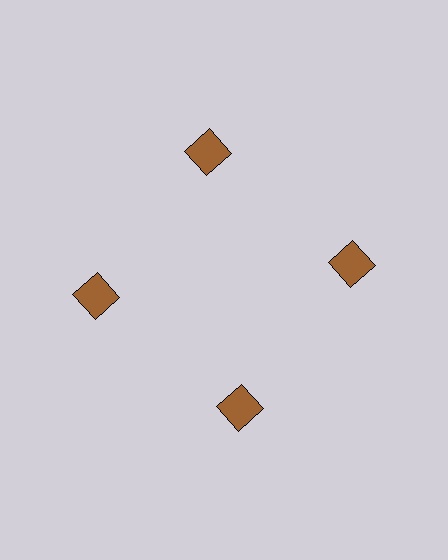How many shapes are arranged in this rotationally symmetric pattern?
There are 4 shapes, arranged in 4 groups of 1.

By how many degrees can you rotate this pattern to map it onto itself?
The pattern maps onto itself every 90 degrees of rotation.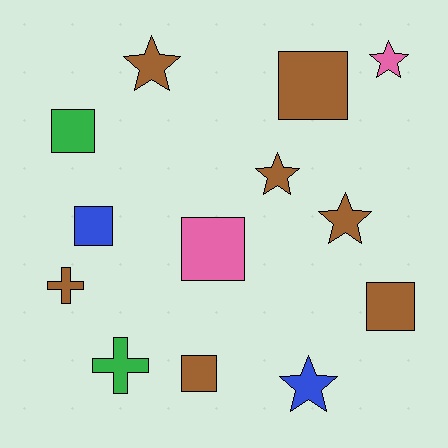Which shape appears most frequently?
Square, with 6 objects.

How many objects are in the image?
There are 13 objects.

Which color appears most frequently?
Brown, with 7 objects.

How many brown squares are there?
There are 3 brown squares.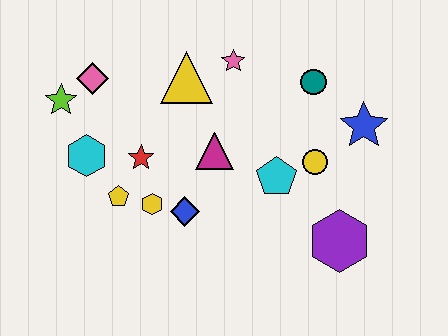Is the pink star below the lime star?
No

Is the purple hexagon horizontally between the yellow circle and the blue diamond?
No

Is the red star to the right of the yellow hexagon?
No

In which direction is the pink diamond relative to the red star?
The pink diamond is above the red star.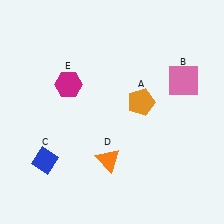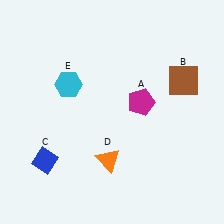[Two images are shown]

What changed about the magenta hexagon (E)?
In Image 1, E is magenta. In Image 2, it changed to cyan.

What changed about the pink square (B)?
In Image 1, B is pink. In Image 2, it changed to brown.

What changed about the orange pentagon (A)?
In Image 1, A is orange. In Image 2, it changed to magenta.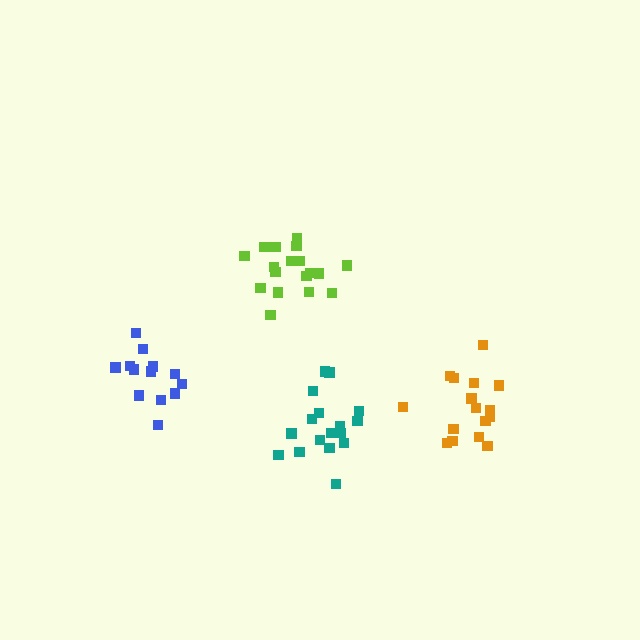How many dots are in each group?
Group 1: 16 dots, Group 2: 18 dots, Group 3: 13 dots, Group 4: 17 dots (64 total).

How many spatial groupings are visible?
There are 4 spatial groupings.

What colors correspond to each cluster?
The clusters are colored: orange, lime, blue, teal.